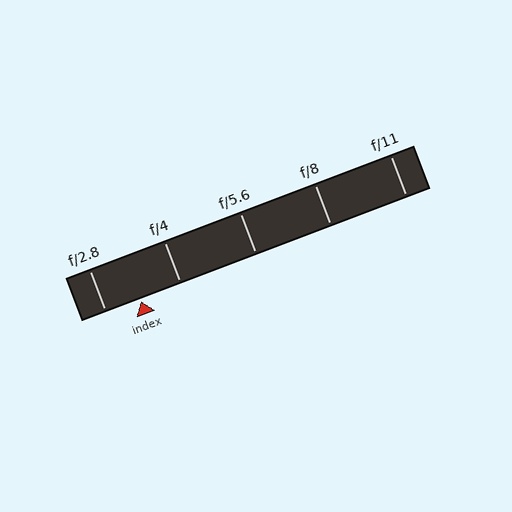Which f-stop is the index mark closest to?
The index mark is closest to f/2.8.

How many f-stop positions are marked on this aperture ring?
There are 5 f-stop positions marked.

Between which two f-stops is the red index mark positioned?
The index mark is between f/2.8 and f/4.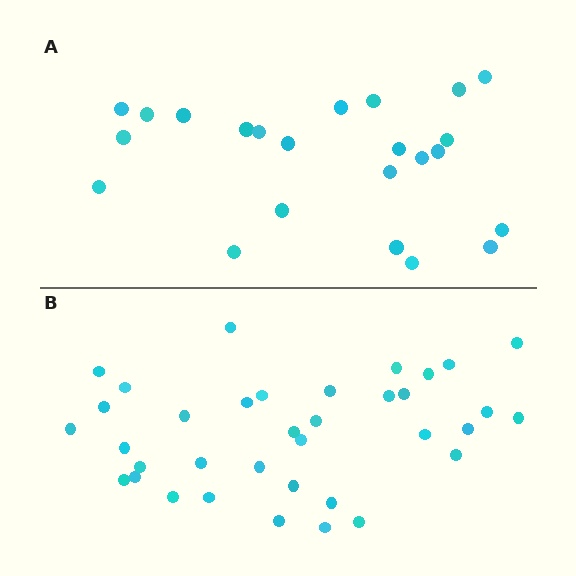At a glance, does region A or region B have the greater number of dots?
Region B (the bottom region) has more dots.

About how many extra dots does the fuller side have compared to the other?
Region B has approximately 15 more dots than region A.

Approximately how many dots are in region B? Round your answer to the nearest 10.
About 40 dots. (The exact count is 36, which rounds to 40.)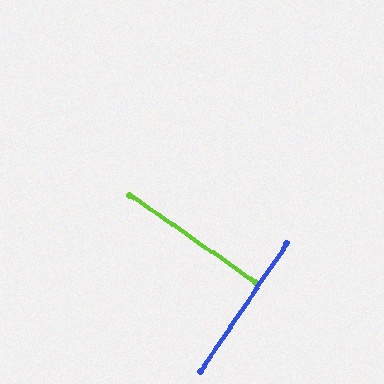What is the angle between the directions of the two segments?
Approximately 89 degrees.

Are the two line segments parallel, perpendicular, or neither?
Perpendicular — they meet at approximately 89°.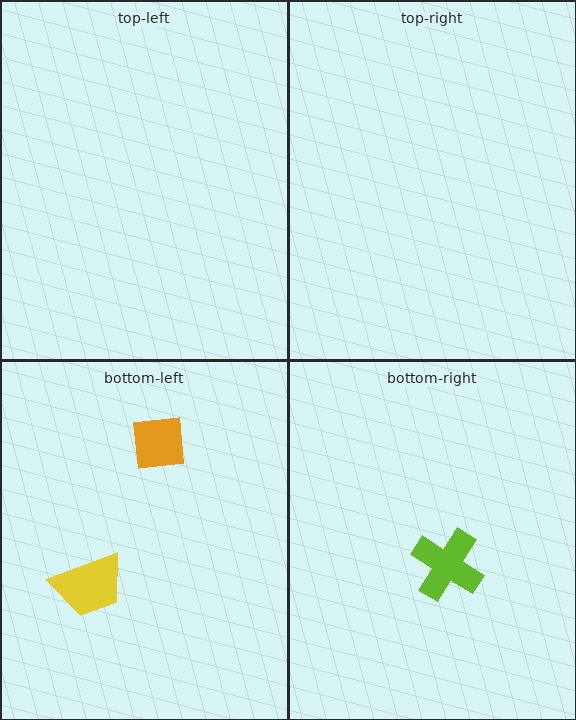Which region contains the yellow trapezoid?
The bottom-left region.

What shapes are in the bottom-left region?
The orange square, the yellow trapezoid.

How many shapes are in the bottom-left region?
2.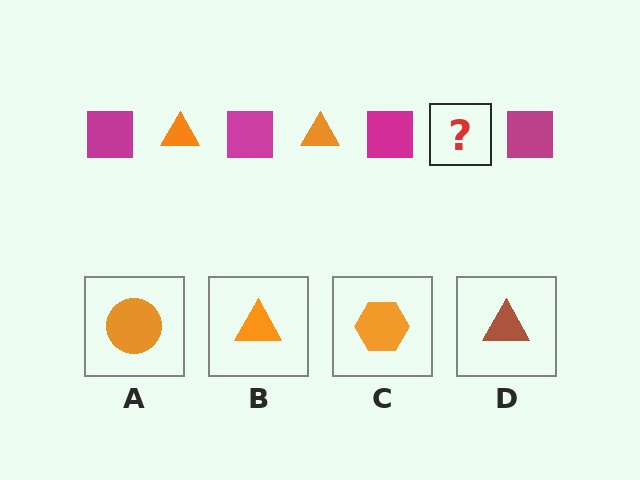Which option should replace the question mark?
Option B.